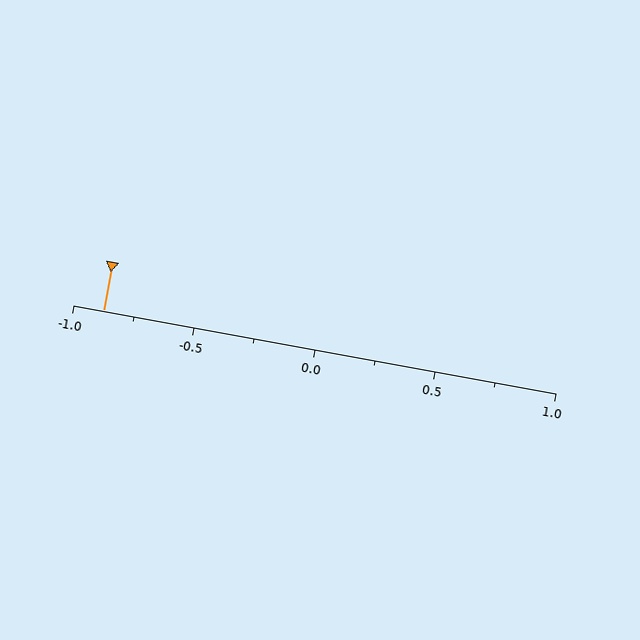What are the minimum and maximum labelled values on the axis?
The axis runs from -1.0 to 1.0.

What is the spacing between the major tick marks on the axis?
The major ticks are spaced 0.5 apart.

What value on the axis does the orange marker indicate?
The marker indicates approximately -0.88.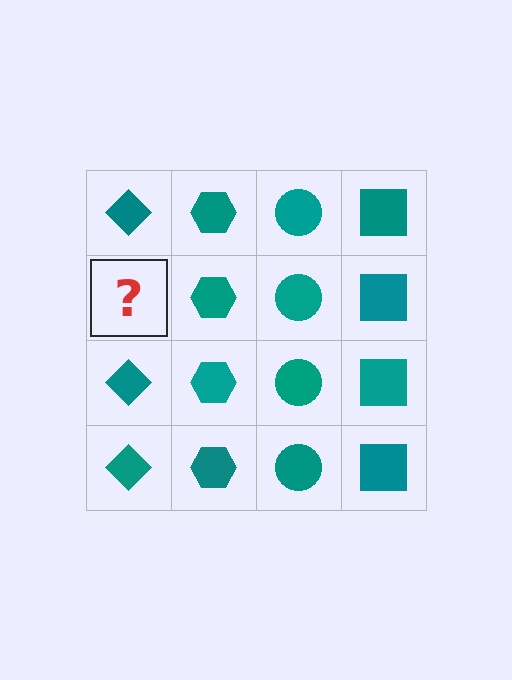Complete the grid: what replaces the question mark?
The question mark should be replaced with a teal diamond.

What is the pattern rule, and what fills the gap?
The rule is that each column has a consistent shape. The gap should be filled with a teal diamond.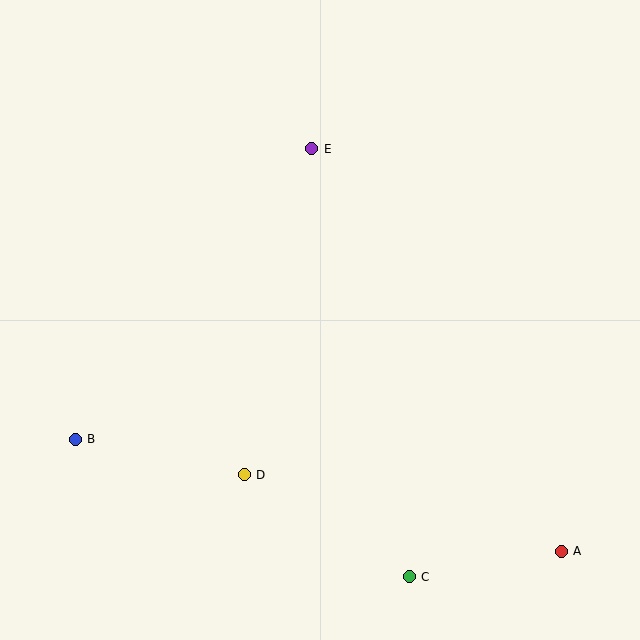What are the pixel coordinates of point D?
Point D is at (244, 475).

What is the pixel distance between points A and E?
The distance between A and E is 473 pixels.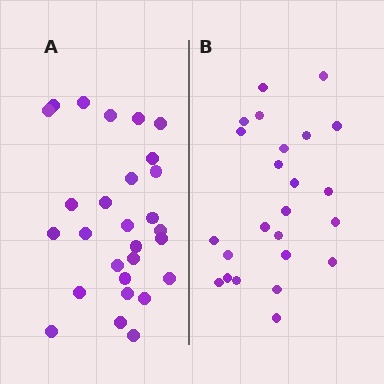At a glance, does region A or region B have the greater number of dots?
Region A (the left region) has more dots.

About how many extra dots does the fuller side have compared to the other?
Region A has about 4 more dots than region B.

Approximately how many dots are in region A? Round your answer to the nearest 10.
About 30 dots. (The exact count is 28, which rounds to 30.)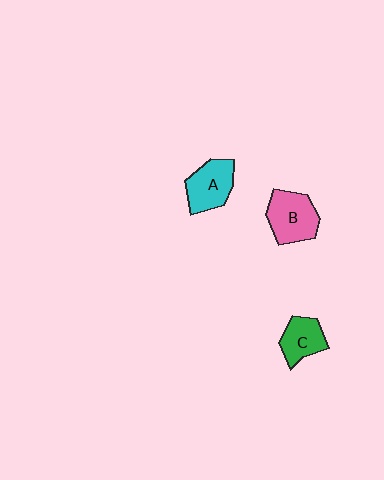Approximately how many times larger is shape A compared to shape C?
Approximately 1.2 times.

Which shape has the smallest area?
Shape C (green).